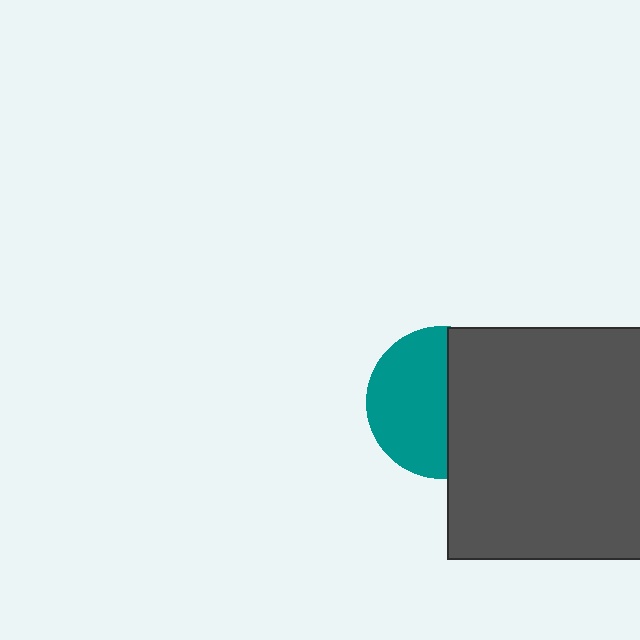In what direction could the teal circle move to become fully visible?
The teal circle could move left. That would shift it out from behind the dark gray square entirely.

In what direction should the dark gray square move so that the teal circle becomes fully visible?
The dark gray square should move right. That is the shortest direction to clear the overlap and leave the teal circle fully visible.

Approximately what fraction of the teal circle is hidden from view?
Roughly 46% of the teal circle is hidden behind the dark gray square.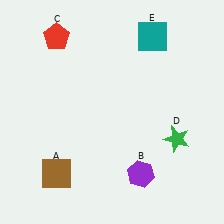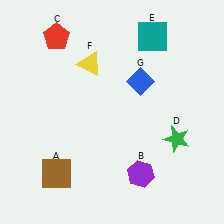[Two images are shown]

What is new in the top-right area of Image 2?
A blue diamond (G) was added in the top-right area of Image 2.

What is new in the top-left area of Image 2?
A yellow triangle (F) was added in the top-left area of Image 2.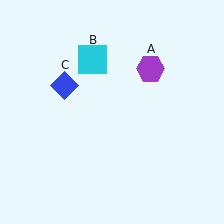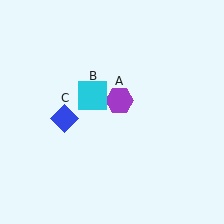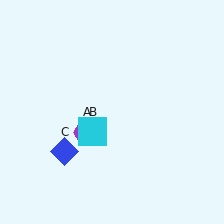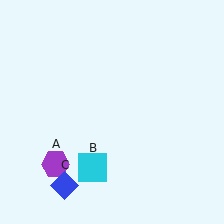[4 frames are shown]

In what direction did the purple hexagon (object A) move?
The purple hexagon (object A) moved down and to the left.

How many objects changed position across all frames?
3 objects changed position: purple hexagon (object A), cyan square (object B), blue diamond (object C).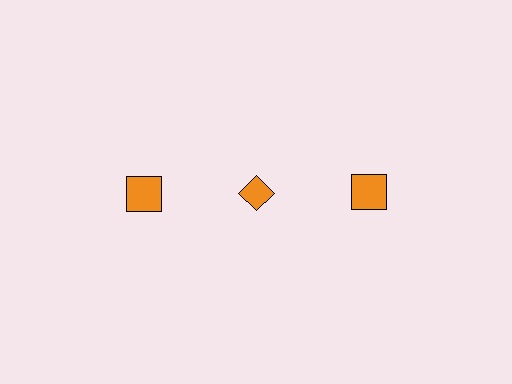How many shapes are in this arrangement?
There are 3 shapes arranged in a grid pattern.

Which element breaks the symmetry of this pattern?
The orange diamond in the top row, second from left column breaks the symmetry. All other shapes are orange squares.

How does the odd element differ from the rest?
It has a different shape: diamond instead of square.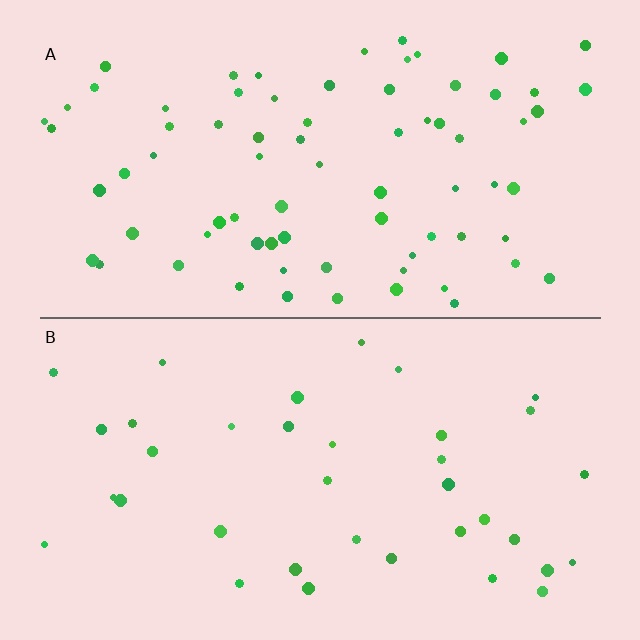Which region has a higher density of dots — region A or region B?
A (the top).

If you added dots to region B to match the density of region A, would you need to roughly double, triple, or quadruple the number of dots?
Approximately double.